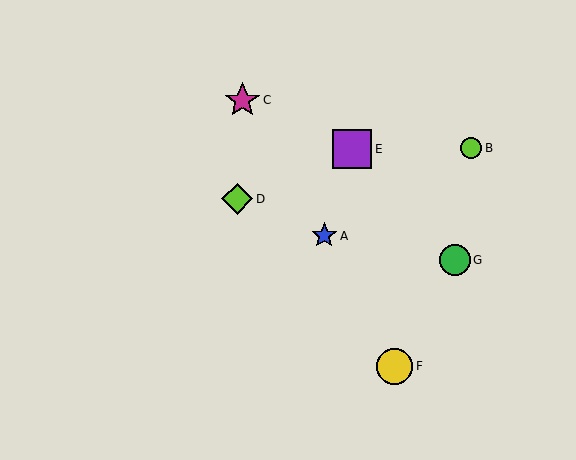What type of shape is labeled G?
Shape G is a green circle.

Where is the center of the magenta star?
The center of the magenta star is at (242, 101).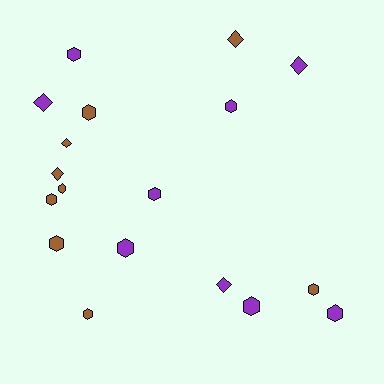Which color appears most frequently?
Brown, with 9 objects.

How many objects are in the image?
There are 18 objects.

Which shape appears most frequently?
Hexagon, with 12 objects.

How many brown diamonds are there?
There are 3 brown diamonds.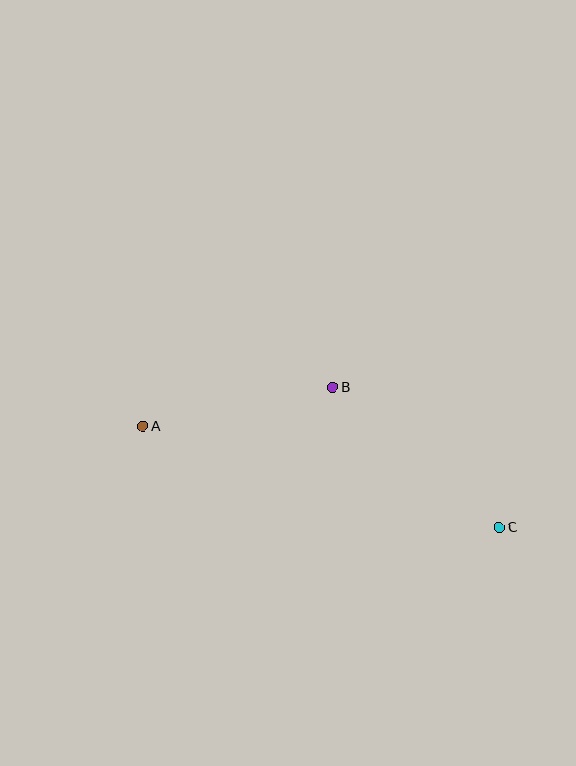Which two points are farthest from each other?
Points A and C are farthest from each other.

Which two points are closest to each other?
Points A and B are closest to each other.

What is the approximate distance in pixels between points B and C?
The distance between B and C is approximately 217 pixels.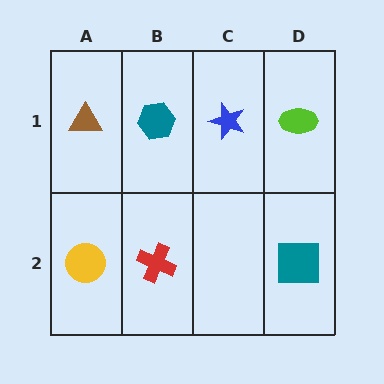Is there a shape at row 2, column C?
No, that cell is empty.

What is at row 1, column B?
A teal hexagon.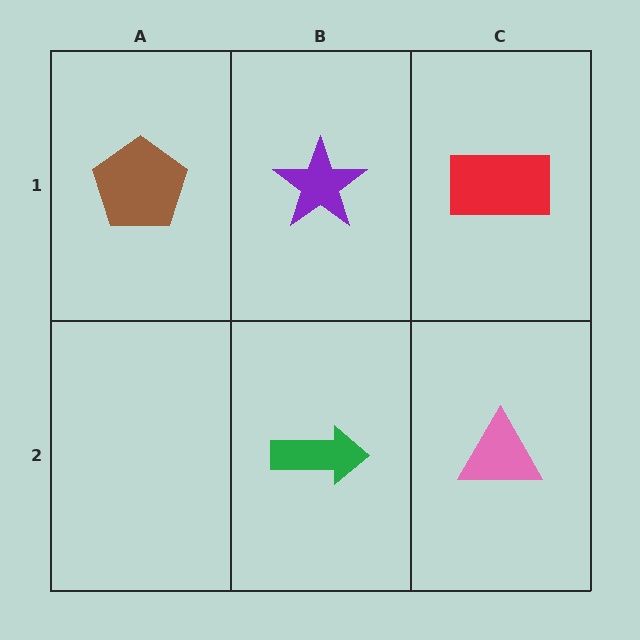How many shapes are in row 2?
2 shapes.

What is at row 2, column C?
A pink triangle.